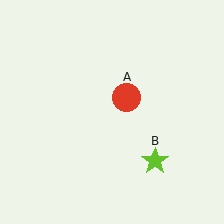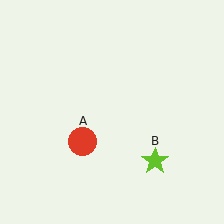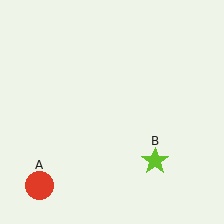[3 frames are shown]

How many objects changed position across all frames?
1 object changed position: red circle (object A).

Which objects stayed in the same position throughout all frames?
Lime star (object B) remained stationary.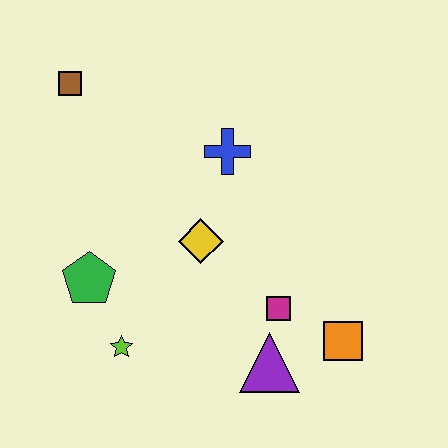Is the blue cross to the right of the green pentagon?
Yes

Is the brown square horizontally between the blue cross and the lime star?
No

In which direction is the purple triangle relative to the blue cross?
The purple triangle is below the blue cross.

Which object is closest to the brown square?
The blue cross is closest to the brown square.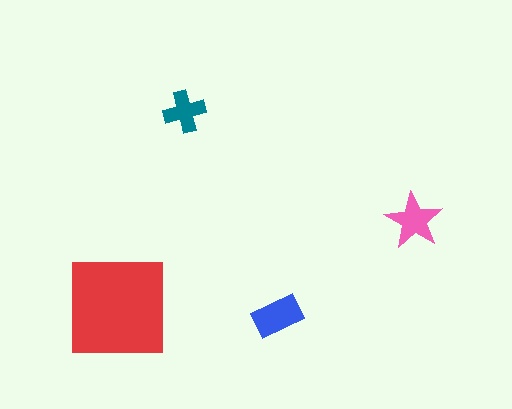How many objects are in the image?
There are 4 objects in the image.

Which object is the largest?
The red square.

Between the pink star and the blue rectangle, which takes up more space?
The blue rectangle.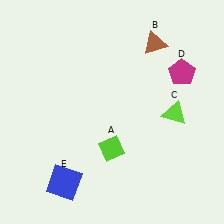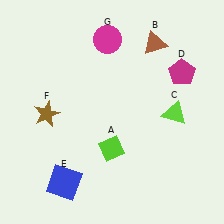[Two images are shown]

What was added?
A brown star (F), a magenta circle (G) were added in Image 2.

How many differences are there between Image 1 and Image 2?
There are 2 differences between the two images.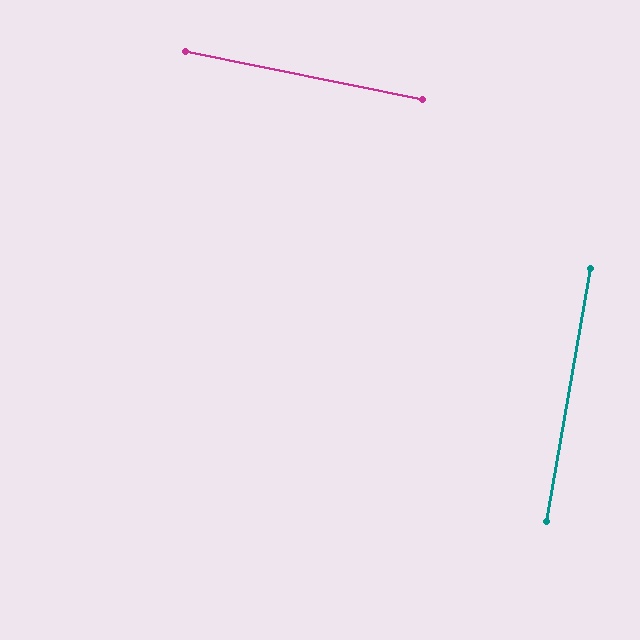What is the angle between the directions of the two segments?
Approximately 88 degrees.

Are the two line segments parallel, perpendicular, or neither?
Perpendicular — they meet at approximately 88°.